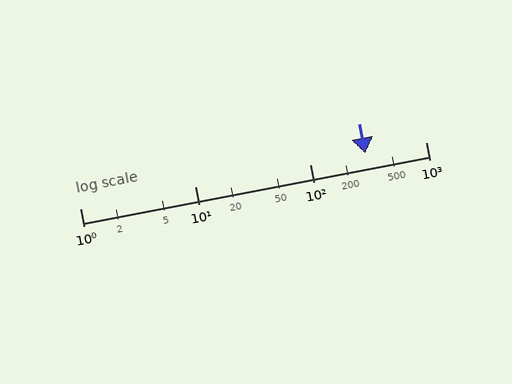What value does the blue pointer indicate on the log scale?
The pointer indicates approximately 300.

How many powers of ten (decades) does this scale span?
The scale spans 3 decades, from 1 to 1000.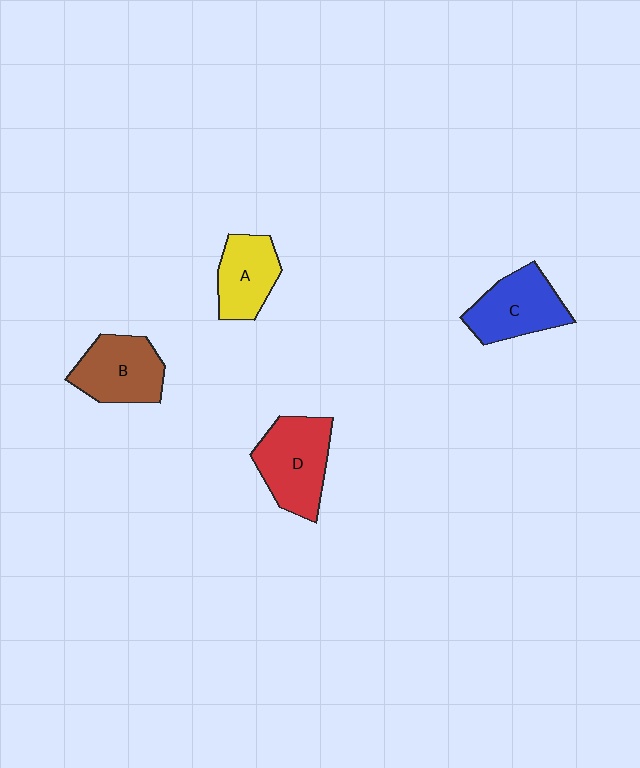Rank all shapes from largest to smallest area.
From largest to smallest: D (red), C (blue), B (brown), A (yellow).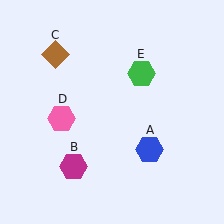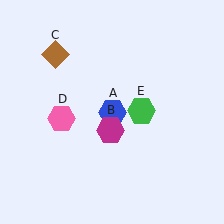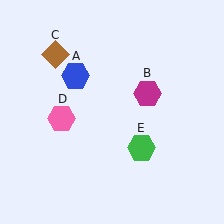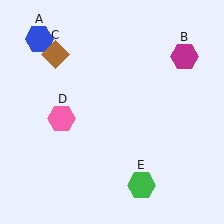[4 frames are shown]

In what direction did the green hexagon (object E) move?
The green hexagon (object E) moved down.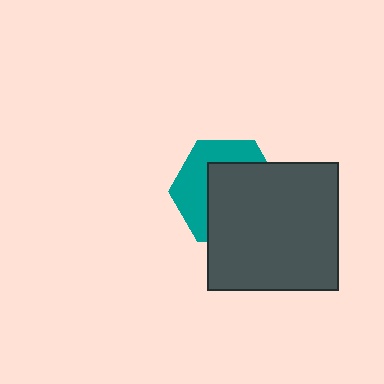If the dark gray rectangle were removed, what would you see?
You would see the complete teal hexagon.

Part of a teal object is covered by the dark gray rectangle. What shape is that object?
It is a hexagon.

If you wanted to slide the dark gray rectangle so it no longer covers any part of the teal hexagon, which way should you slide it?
Slide it toward the lower-right — that is the most direct way to separate the two shapes.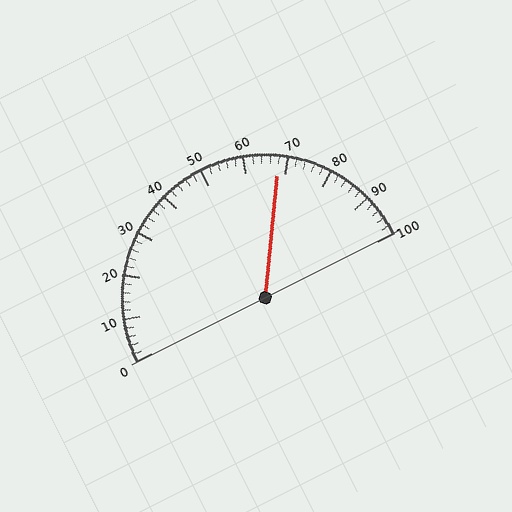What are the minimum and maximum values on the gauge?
The gauge ranges from 0 to 100.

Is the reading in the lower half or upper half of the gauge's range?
The reading is in the upper half of the range (0 to 100).